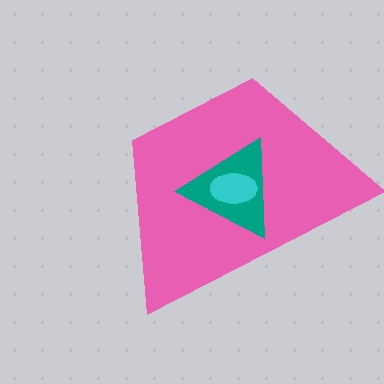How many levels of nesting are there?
3.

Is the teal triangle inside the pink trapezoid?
Yes.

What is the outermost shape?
The pink trapezoid.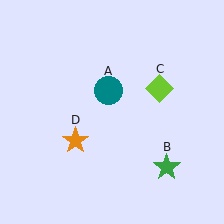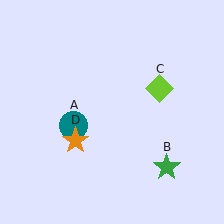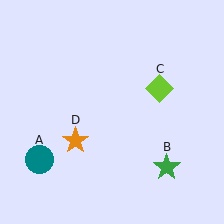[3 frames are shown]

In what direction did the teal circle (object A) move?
The teal circle (object A) moved down and to the left.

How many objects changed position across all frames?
1 object changed position: teal circle (object A).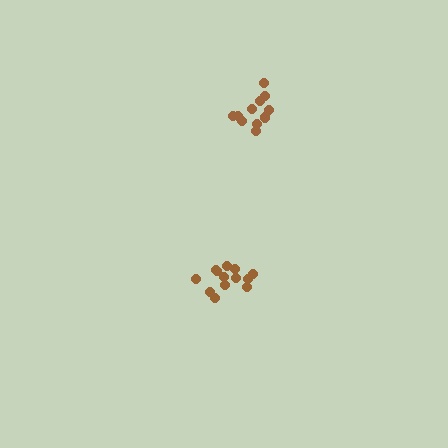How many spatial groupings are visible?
There are 2 spatial groupings.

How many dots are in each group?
Group 1: 12 dots, Group 2: 13 dots (25 total).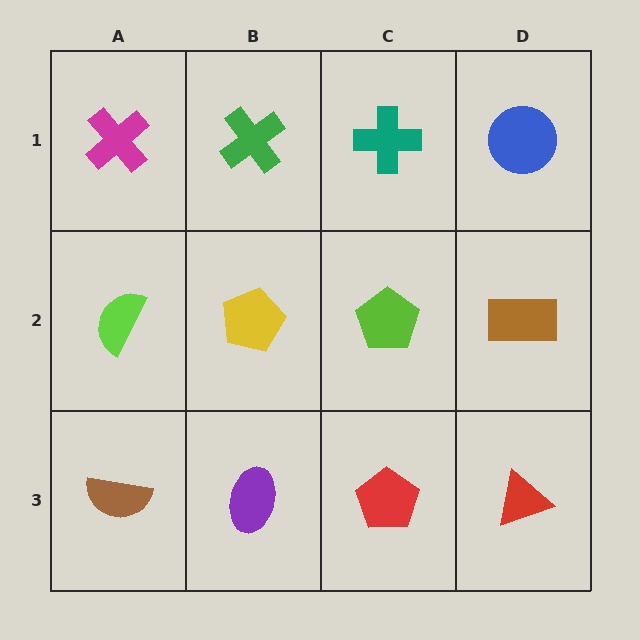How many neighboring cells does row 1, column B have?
3.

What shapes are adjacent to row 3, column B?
A yellow pentagon (row 2, column B), a brown semicircle (row 3, column A), a red pentagon (row 3, column C).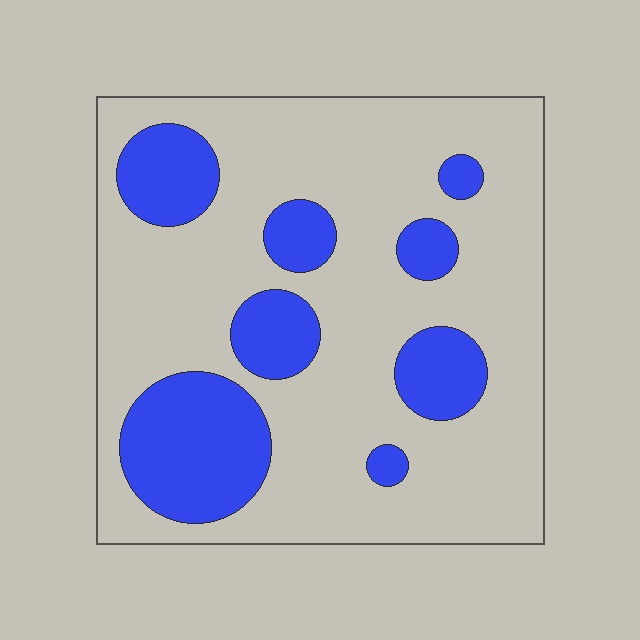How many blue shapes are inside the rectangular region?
8.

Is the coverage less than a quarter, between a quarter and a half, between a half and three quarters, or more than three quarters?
Between a quarter and a half.